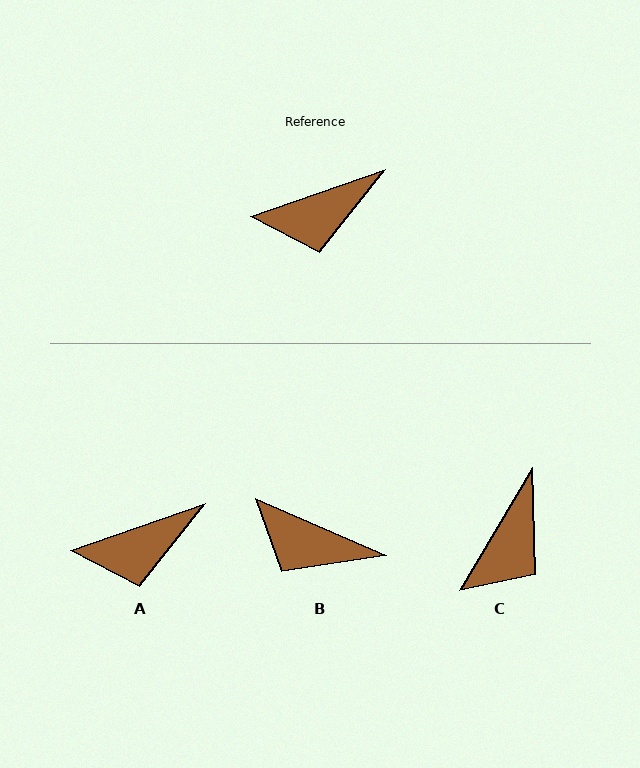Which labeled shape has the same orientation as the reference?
A.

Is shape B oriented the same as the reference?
No, it is off by about 43 degrees.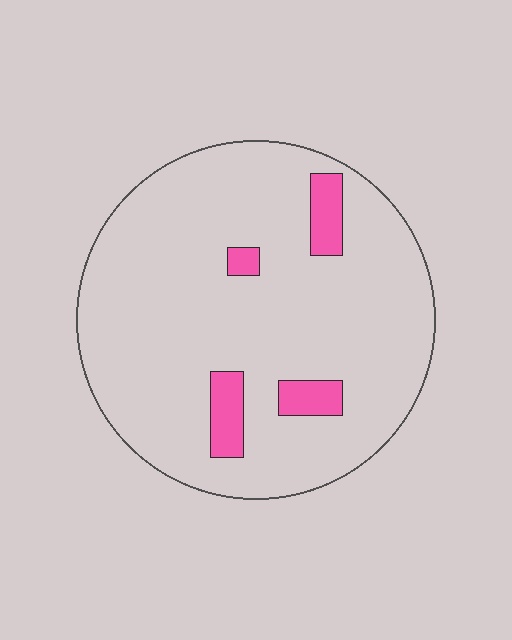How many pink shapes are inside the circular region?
4.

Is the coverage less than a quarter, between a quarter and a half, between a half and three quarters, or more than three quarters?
Less than a quarter.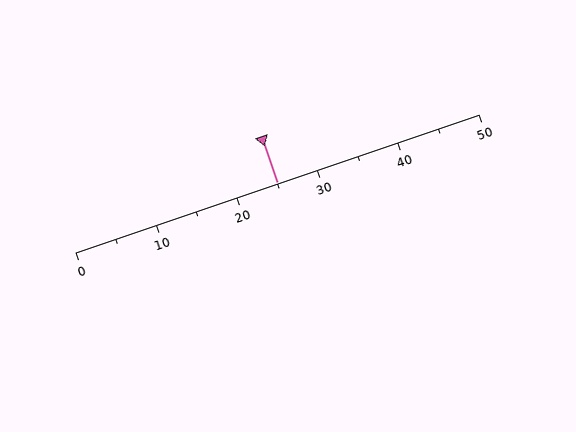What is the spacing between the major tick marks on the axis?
The major ticks are spaced 10 apart.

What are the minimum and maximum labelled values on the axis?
The axis runs from 0 to 50.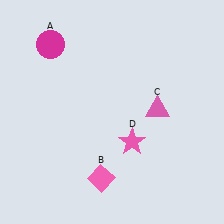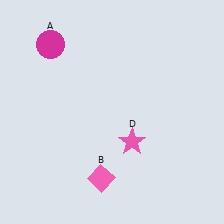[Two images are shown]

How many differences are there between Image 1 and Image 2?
There is 1 difference between the two images.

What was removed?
The pink triangle (C) was removed in Image 2.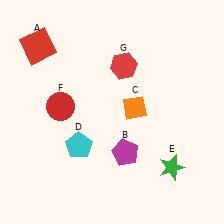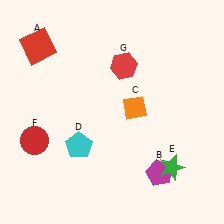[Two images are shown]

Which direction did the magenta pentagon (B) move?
The magenta pentagon (B) moved right.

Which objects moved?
The objects that moved are: the magenta pentagon (B), the red circle (F).